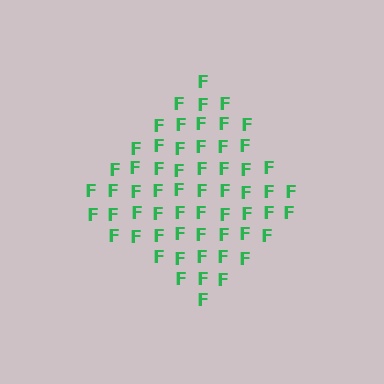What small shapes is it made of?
It is made of small letter F's.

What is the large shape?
The large shape is a diamond.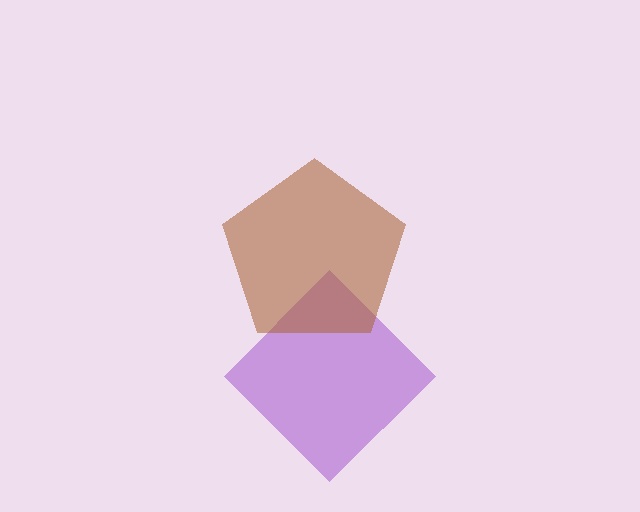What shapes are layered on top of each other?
The layered shapes are: a purple diamond, a brown pentagon.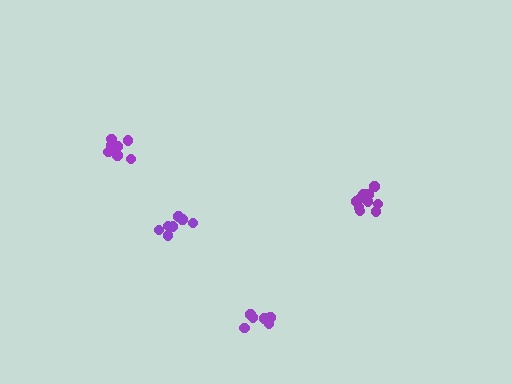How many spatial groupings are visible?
There are 4 spatial groupings.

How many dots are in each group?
Group 1: 9 dots, Group 2: 10 dots, Group 3: 7 dots, Group 4: 6 dots (32 total).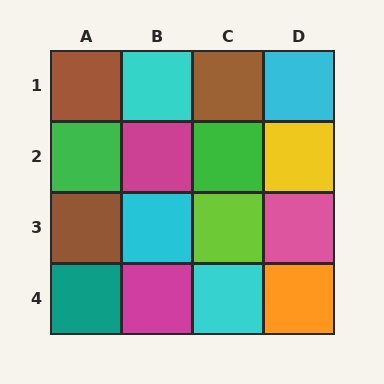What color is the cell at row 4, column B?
Magenta.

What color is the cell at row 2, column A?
Green.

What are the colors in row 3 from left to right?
Brown, cyan, lime, pink.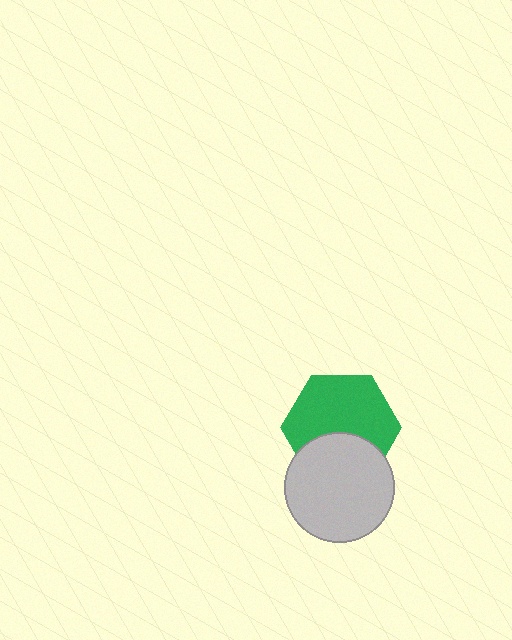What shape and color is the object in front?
The object in front is a light gray circle.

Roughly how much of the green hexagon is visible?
About half of it is visible (roughly 64%).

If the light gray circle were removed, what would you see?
You would see the complete green hexagon.